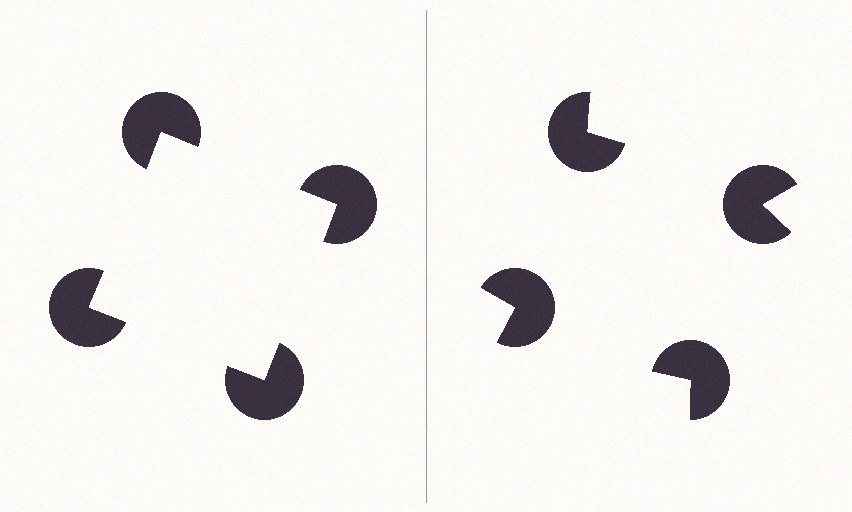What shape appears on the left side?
An illusory square.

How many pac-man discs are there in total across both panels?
8 — 4 on each side.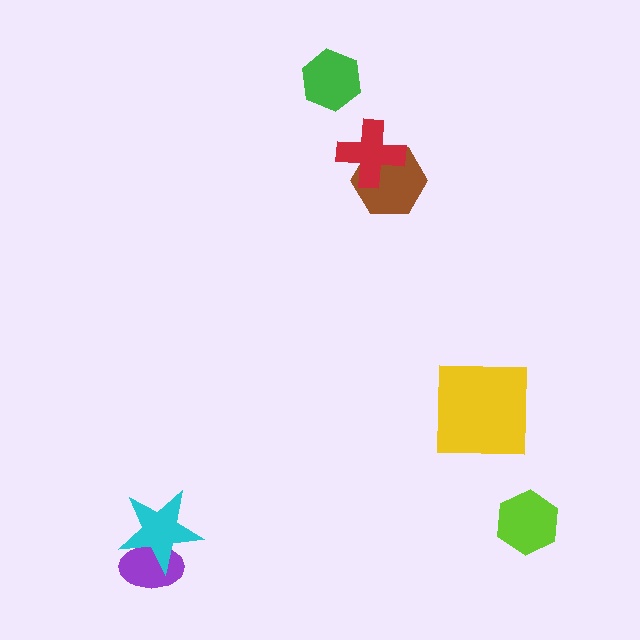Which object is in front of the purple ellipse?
The cyan star is in front of the purple ellipse.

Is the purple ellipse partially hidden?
Yes, it is partially covered by another shape.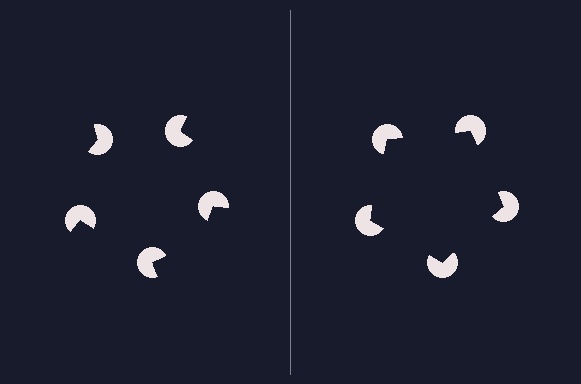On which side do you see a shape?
An illusory pentagon appears on the right side. On the left side the wedge cuts are rotated, so no coherent shape forms.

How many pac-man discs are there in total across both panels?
10 — 5 on each side.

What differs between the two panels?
The pac-man discs are positioned identically on both sides; only the wedge orientations differ. On the right they align to a pentagon; on the left they are misaligned.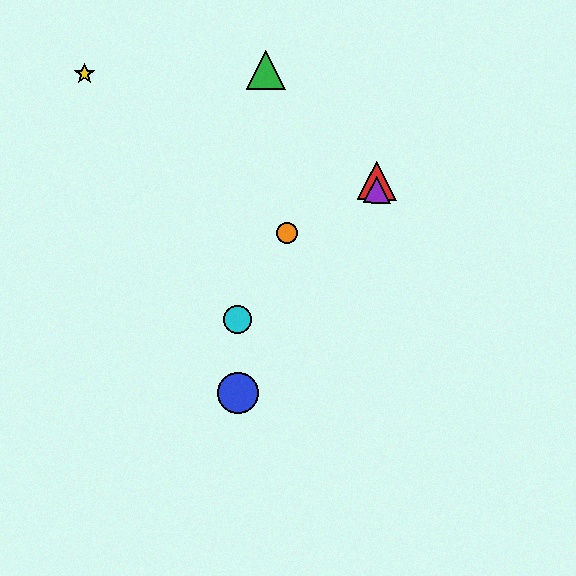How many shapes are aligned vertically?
2 shapes (the red triangle, the purple triangle) are aligned vertically.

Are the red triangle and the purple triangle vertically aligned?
Yes, both are at x≈376.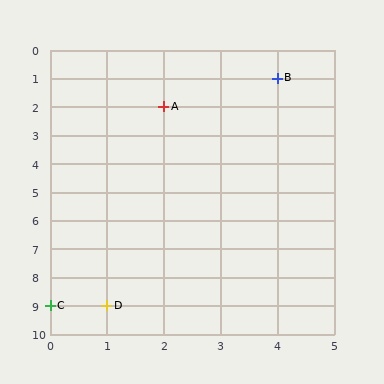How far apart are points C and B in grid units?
Points C and B are 4 columns and 8 rows apart (about 8.9 grid units diagonally).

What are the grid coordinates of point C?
Point C is at grid coordinates (0, 9).